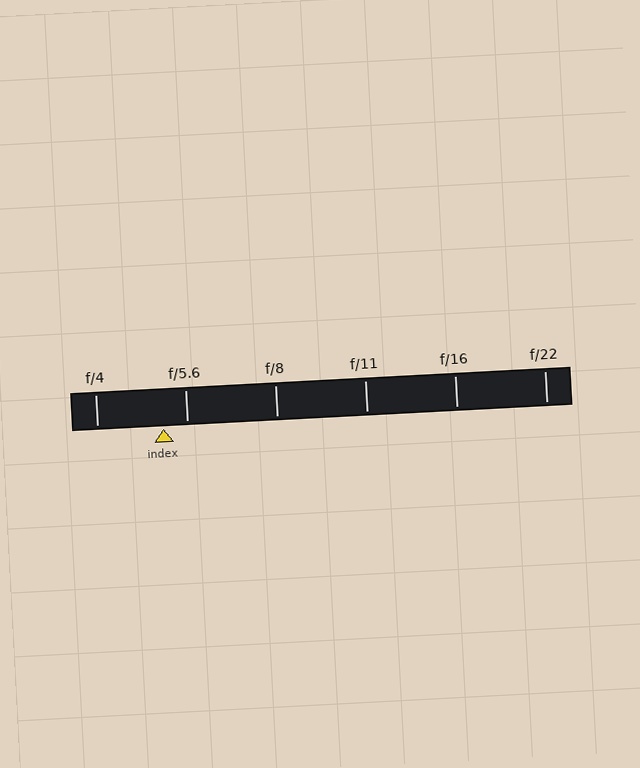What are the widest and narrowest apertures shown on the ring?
The widest aperture shown is f/4 and the narrowest is f/22.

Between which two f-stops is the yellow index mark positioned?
The index mark is between f/4 and f/5.6.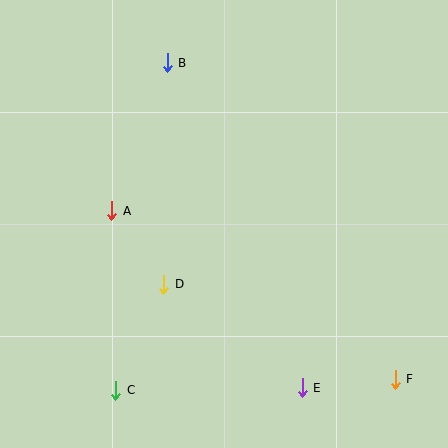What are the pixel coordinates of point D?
Point D is at (164, 284).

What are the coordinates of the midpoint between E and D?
The midpoint between E and D is at (233, 336).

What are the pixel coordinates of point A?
Point A is at (112, 211).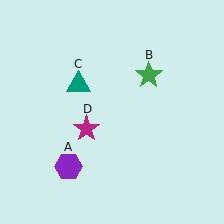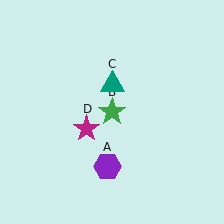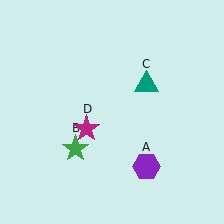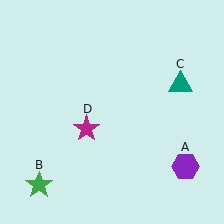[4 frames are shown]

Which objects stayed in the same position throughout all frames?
Magenta star (object D) remained stationary.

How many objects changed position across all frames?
3 objects changed position: purple hexagon (object A), green star (object B), teal triangle (object C).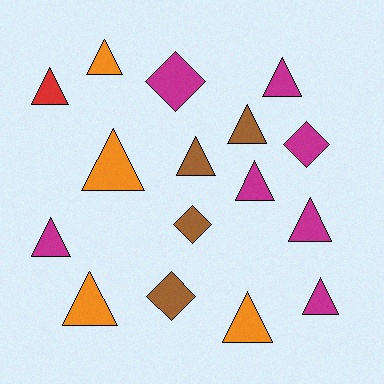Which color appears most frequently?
Magenta, with 7 objects.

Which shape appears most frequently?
Triangle, with 12 objects.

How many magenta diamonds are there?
There are 2 magenta diamonds.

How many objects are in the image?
There are 16 objects.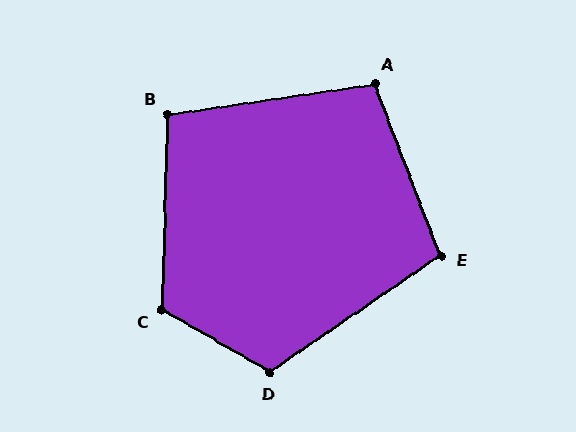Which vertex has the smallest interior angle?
B, at approximately 100 degrees.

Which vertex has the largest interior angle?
C, at approximately 118 degrees.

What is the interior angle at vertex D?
Approximately 116 degrees (obtuse).